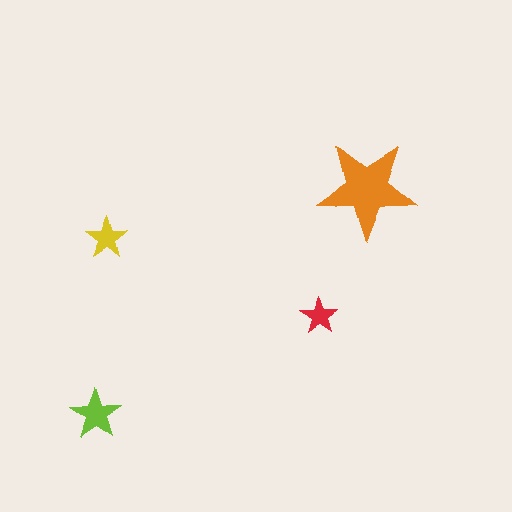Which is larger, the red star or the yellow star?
The yellow one.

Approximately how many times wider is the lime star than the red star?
About 1.5 times wider.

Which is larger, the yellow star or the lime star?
The lime one.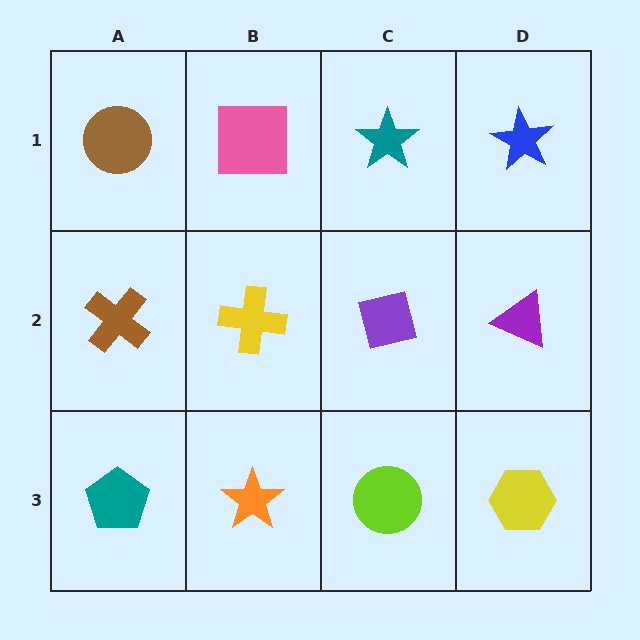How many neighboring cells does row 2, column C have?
4.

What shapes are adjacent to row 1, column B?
A yellow cross (row 2, column B), a brown circle (row 1, column A), a teal star (row 1, column C).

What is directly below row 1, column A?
A brown cross.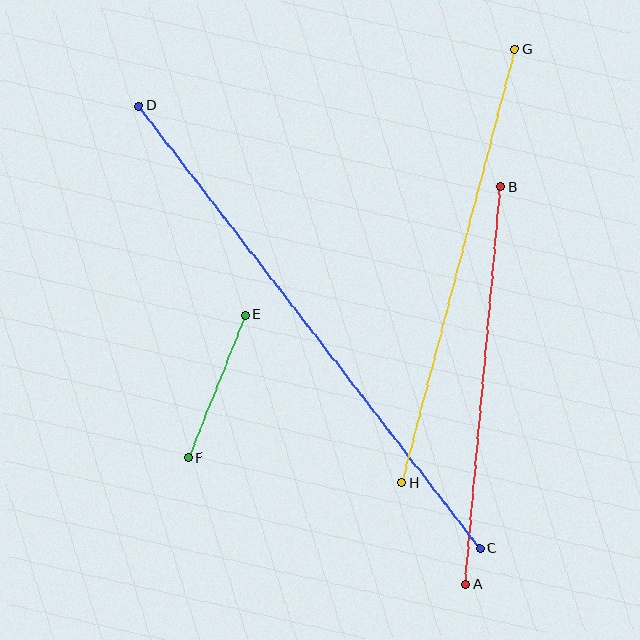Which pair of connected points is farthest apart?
Points C and D are farthest apart.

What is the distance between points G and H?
The distance is approximately 448 pixels.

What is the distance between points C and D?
The distance is approximately 559 pixels.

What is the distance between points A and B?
The distance is approximately 399 pixels.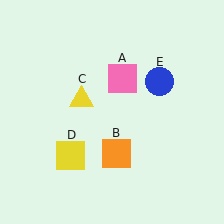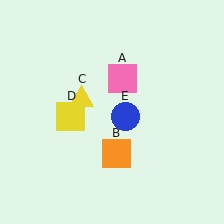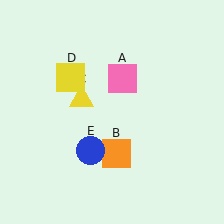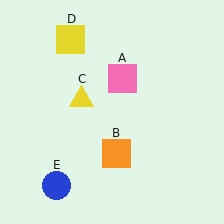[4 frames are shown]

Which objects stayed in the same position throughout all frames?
Pink square (object A) and orange square (object B) and yellow triangle (object C) remained stationary.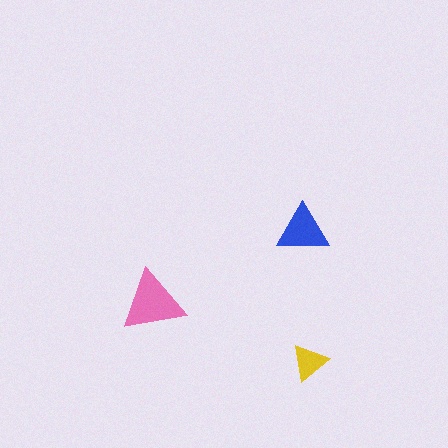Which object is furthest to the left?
The pink triangle is leftmost.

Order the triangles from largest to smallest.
the pink one, the blue one, the yellow one.